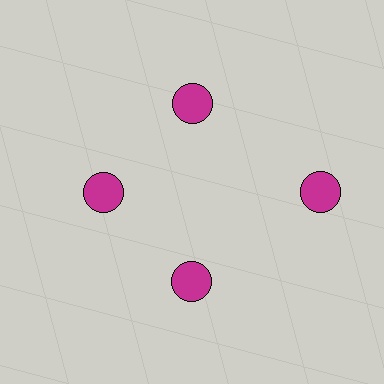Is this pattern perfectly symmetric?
No. The 4 magenta circles are arranged in a ring, but one element near the 3 o'clock position is pushed outward from the center, breaking the 4-fold rotational symmetry.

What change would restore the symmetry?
The symmetry would be restored by moving it inward, back onto the ring so that all 4 circles sit at equal angles and equal distance from the center.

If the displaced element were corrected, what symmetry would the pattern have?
It would have 4-fold rotational symmetry — the pattern would map onto itself every 90 degrees.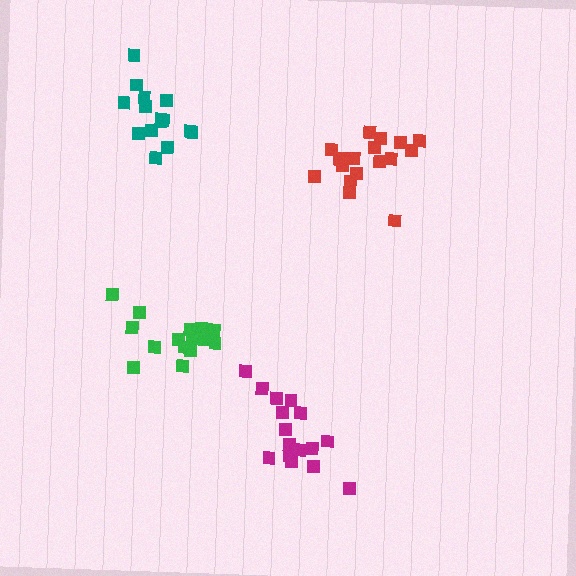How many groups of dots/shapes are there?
There are 4 groups.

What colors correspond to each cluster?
The clusters are colored: green, magenta, teal, red.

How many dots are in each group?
Group 1: 16 dots, Group 2: 16 dots, Group 3: 15 dots, Group 4: 18 dots (65 total).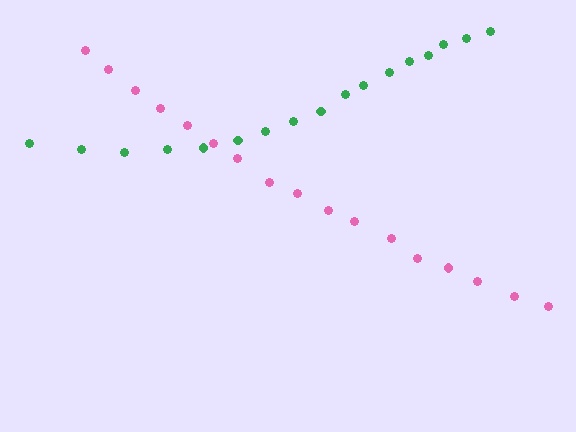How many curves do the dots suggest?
There are 2 distinct paths.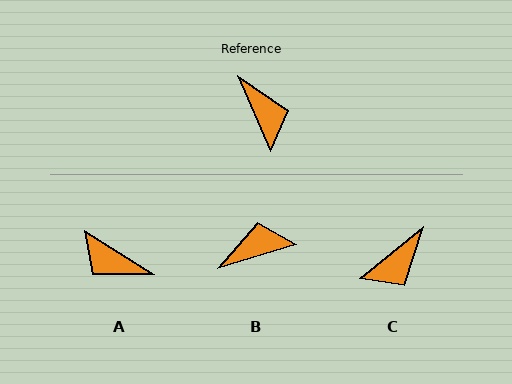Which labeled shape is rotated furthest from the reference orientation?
A, about 146 degrees away.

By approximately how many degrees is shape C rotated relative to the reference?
Approximately 74 degrees clockwise.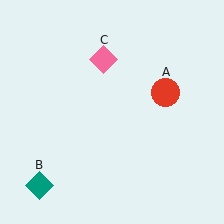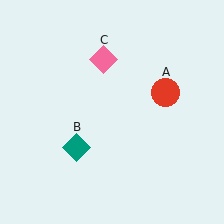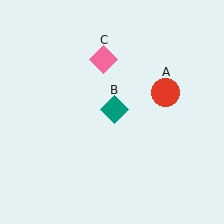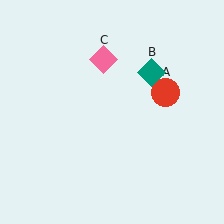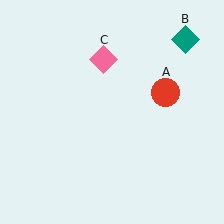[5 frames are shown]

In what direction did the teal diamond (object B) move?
The teal diamond (object B) moved up and to the right.